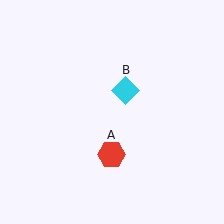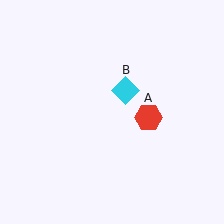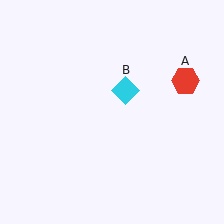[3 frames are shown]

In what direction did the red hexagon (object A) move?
The red hexagon (object A) moved up and to the right.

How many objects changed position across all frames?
1 object changed position: red hexagon (object A).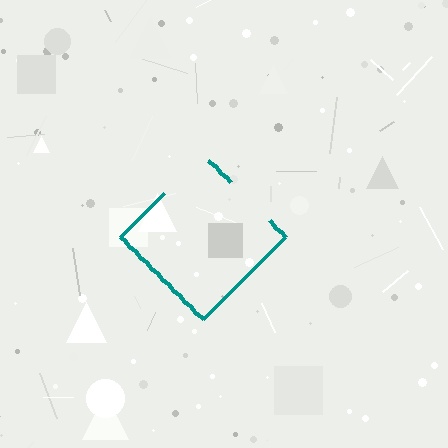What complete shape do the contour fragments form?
The contour fragments form a diamond.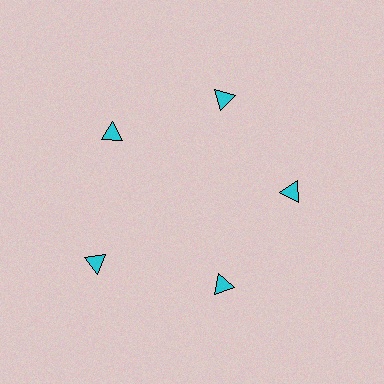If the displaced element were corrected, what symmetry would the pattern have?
It would have 5-fold rotational symmetry — the pattern would map onto itself every 72 degrees.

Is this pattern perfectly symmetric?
No. The 5 cyan triangles are arranged in a ring, but one element near the 8 o'clock position is pushed outward from the center, breaking the 5-fold rotational symmetry.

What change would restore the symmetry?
The symmetry would be restored by moving it inward, back onto the ring so that all 5 triangles sit at equal angles and equal distance from the center.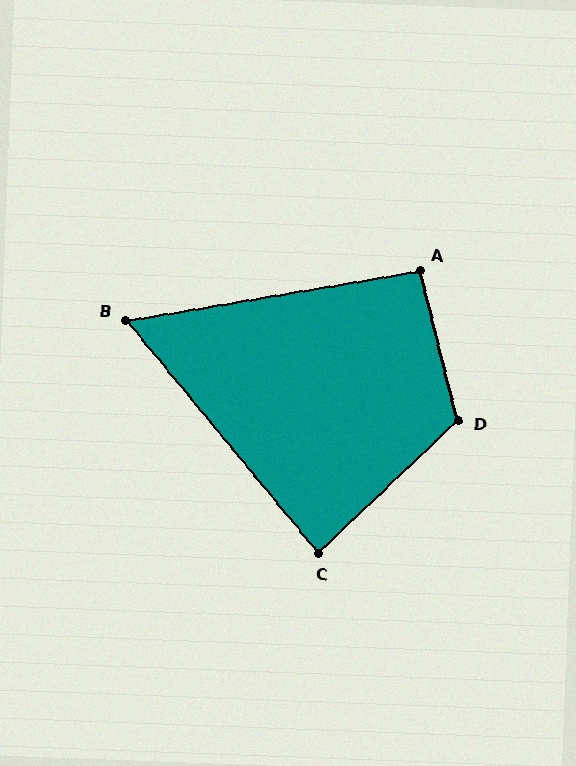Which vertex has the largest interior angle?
D, at approximately 120 degrees.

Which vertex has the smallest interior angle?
B, at approximately 60 degrees.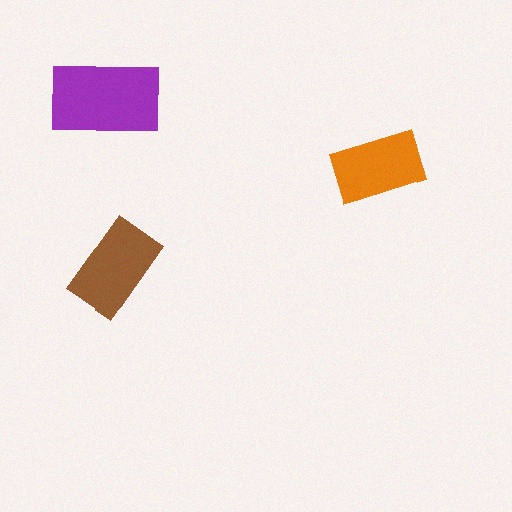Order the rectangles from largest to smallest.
the purple one, the brown one, the orange one.